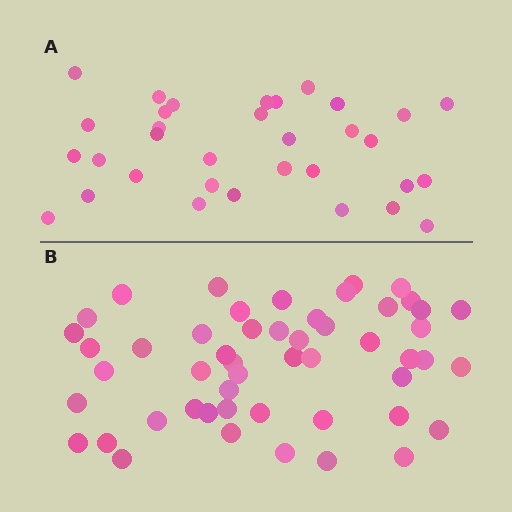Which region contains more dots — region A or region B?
Region B (the bottom region) has more dots.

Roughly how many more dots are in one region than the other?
Region B has approximately 20 more dots than region A.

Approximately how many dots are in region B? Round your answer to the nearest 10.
About 50 dots. (The exact count is 51, which rounds to 50.)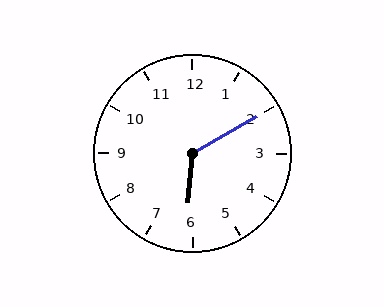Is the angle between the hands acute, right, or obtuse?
It is obtuse.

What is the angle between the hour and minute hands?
Approximately 125 degrees.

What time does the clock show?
6:10.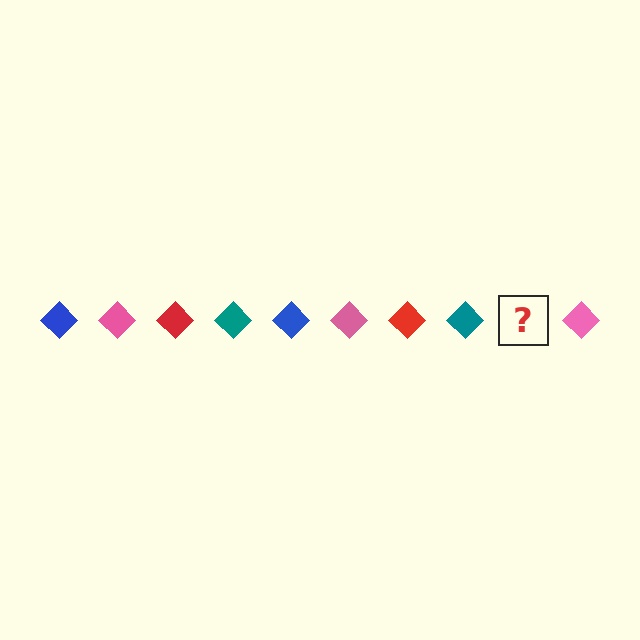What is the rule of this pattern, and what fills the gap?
The rule is that the pattern cycles through blue, pink, red, teal diamonds. The gap should be filled with a blue diamond.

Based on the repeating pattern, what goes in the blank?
The blank should be a blue diamond.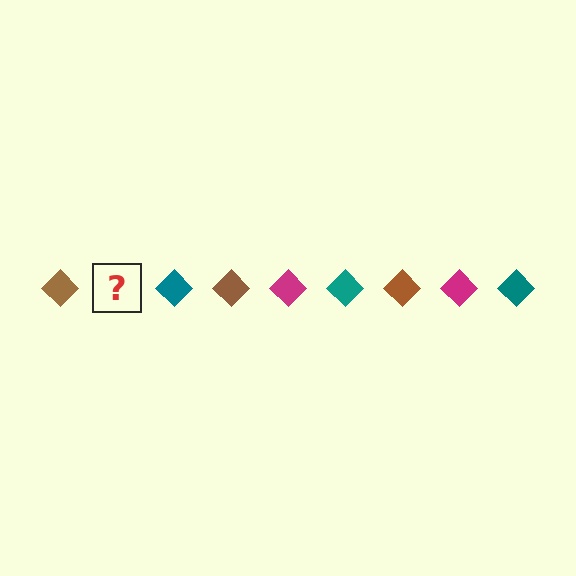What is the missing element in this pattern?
The missing element is a magenta diamond.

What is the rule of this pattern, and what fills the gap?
The rule is that the pattern cycles through brown, magenta, teal diamonds. The gap should be filled with a magenta diamond.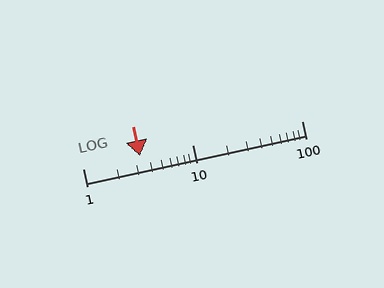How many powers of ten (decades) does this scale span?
The scale spans 2 decades, from 1 to 100.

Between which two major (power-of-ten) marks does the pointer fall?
The pointer is between 1 and 10.